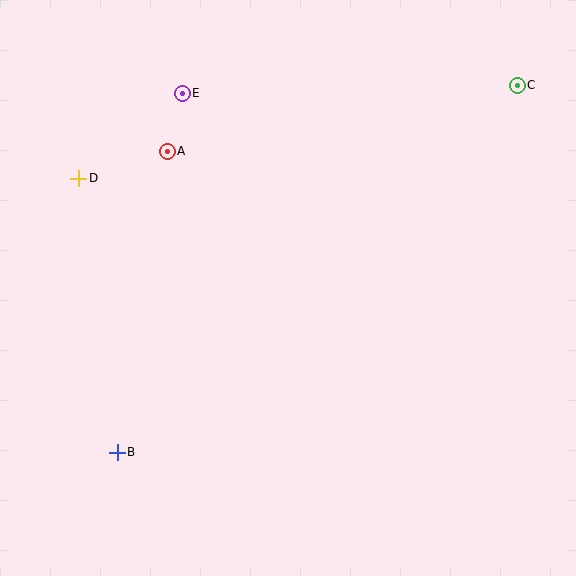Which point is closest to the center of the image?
Point A at (167, 151) is closest to the center.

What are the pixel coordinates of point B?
Point B is at (117, 452).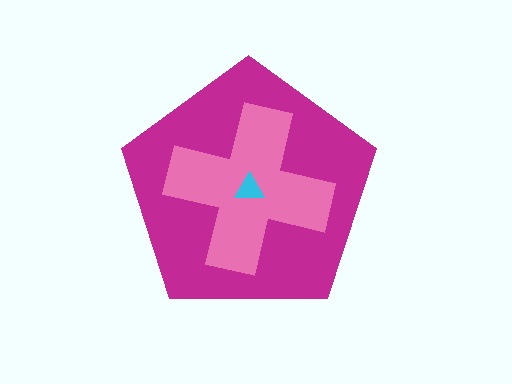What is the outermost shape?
The magenta pentagon.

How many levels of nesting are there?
3.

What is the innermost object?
The cyan triangle.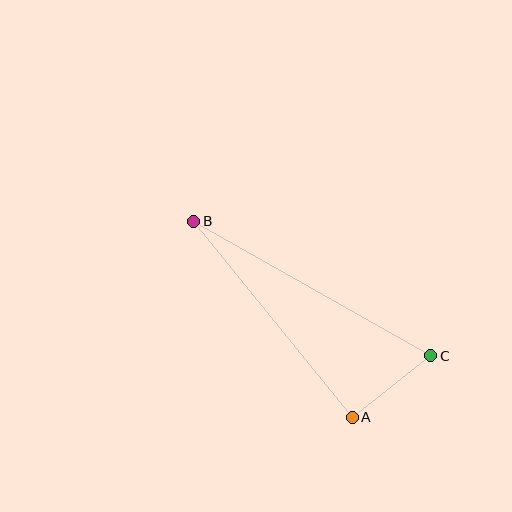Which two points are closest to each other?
Points A and C are closest to each other.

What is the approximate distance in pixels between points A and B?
The distance between A and B is approximately 252 pixels.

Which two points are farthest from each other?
Points B and C are farthest from each other.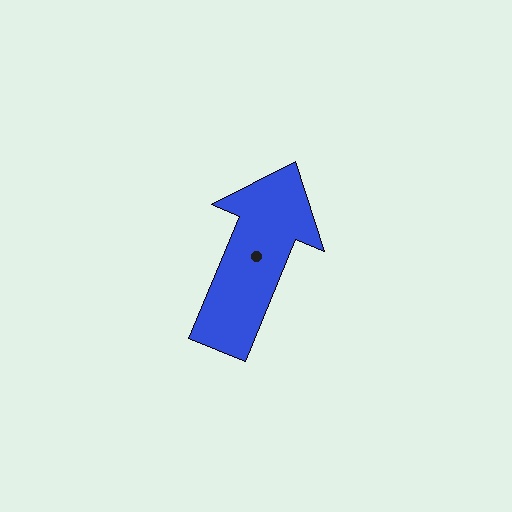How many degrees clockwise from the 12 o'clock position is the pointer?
Approximately 23 degrees.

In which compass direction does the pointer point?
Northeast.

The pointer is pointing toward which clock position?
Roughly 1 o'clock.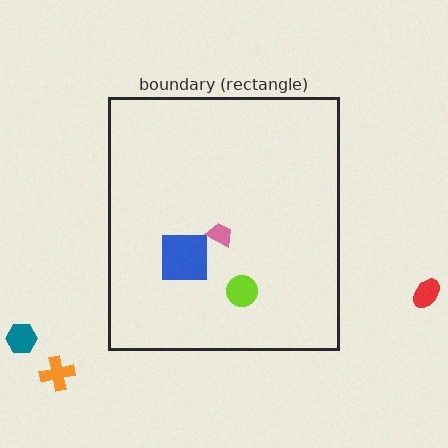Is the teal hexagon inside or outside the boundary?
Outside.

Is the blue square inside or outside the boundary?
Inside.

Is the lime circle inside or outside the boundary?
Inside.